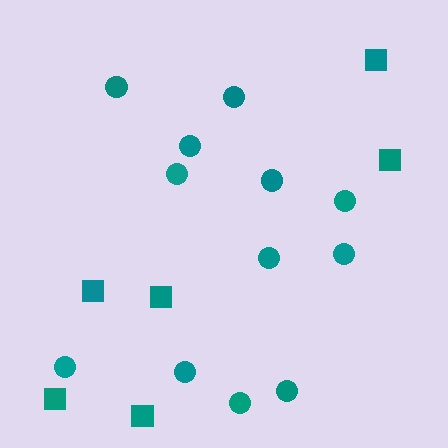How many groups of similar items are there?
There are 2 groups: one group of circles (12) and one group of squares (6).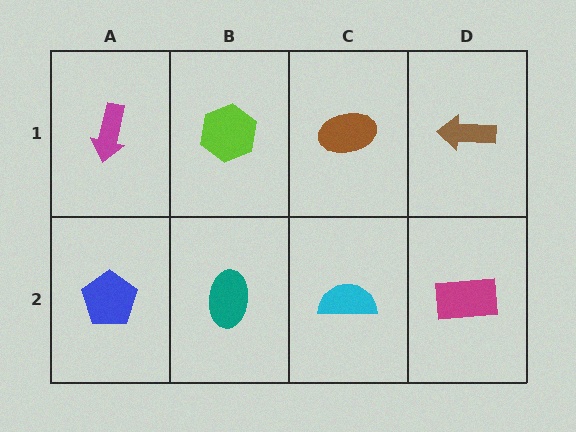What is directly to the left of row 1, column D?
A brown ellipse.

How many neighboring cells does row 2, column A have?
2.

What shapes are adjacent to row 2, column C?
A brown ellipse (row 1, column C), a teal ellipse (row 2, column B), a magenta rectangle (row 2, column D).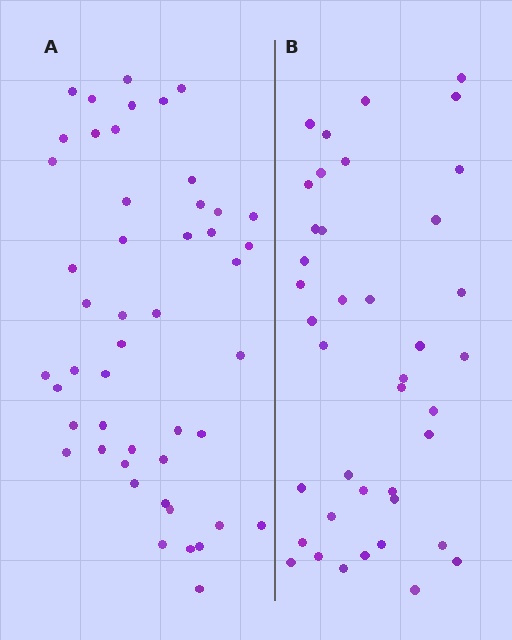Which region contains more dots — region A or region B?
Region A (the left region) has more dots.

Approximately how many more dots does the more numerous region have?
Region A has roughly 8 or so more dots than region B.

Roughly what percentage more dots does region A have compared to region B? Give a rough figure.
About 20% more.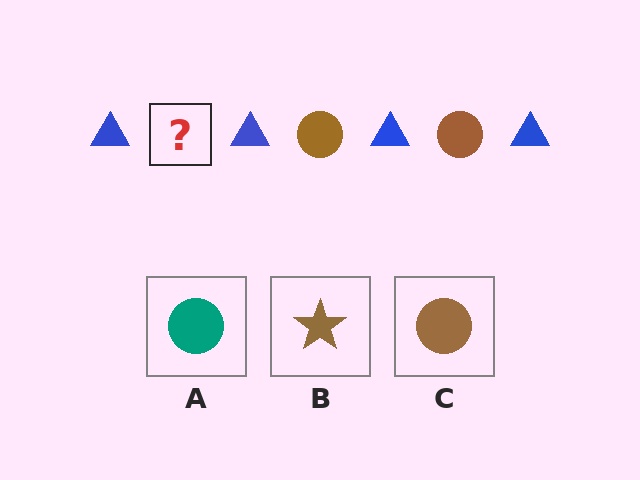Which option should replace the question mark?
Option C.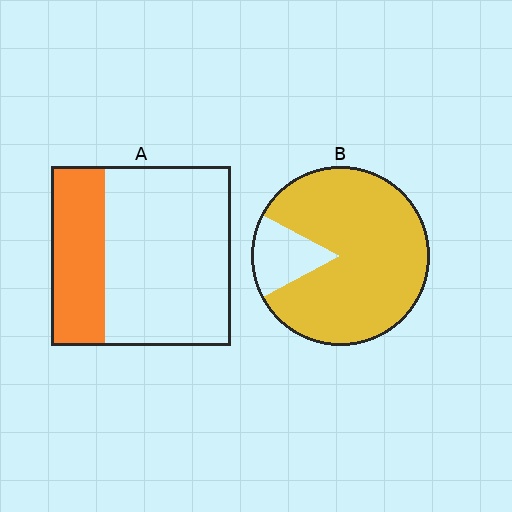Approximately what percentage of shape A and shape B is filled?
A is approximately 30% and B is approximately 85%.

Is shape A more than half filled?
No.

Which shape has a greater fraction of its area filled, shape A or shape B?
Shape B.